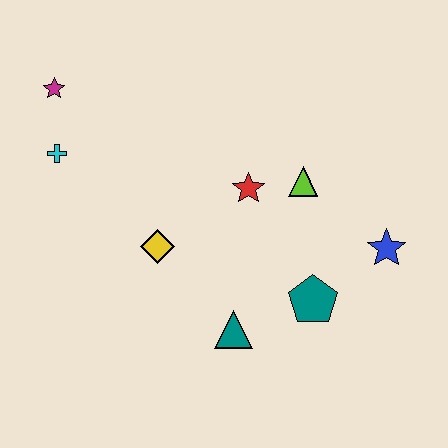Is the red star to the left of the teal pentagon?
Yes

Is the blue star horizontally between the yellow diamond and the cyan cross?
No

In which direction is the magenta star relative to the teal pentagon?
The magenta star is to the left of the teal pentagon.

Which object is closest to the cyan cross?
The magenta star is closest to the cyan cross.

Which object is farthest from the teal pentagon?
The magenta star is farthest from the teal pentagon.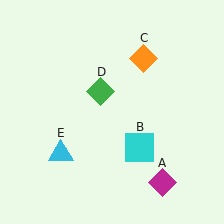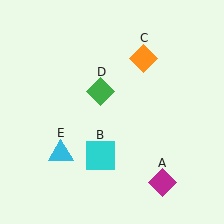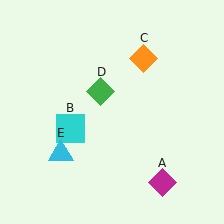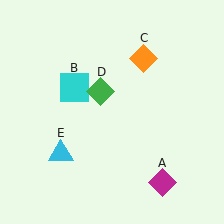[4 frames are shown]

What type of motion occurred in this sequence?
The cyan square (object B) rotated clockwise around the center of the scene.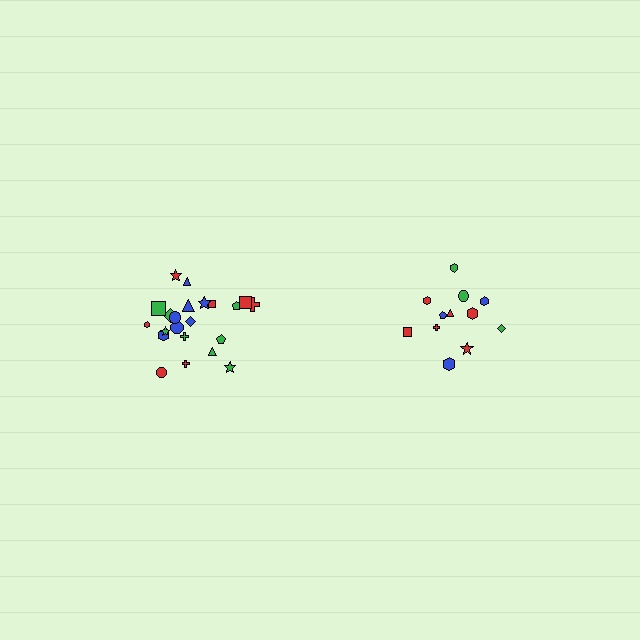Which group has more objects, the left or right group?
The left group.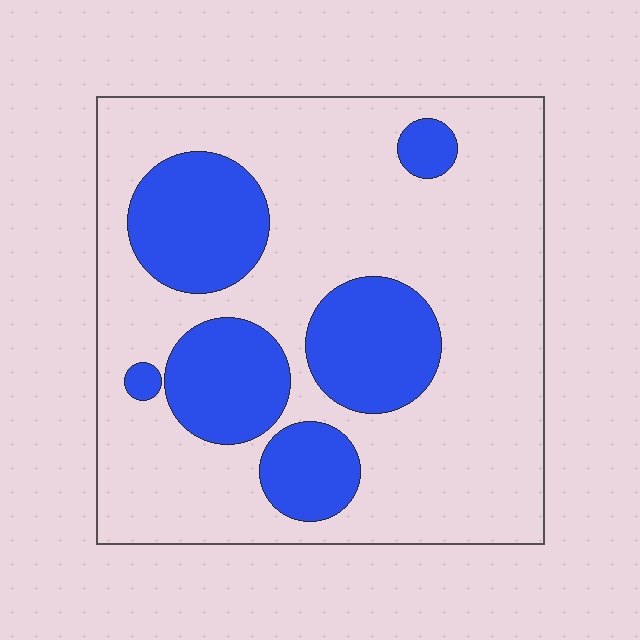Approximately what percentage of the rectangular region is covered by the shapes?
Approximately 30%.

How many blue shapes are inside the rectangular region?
6.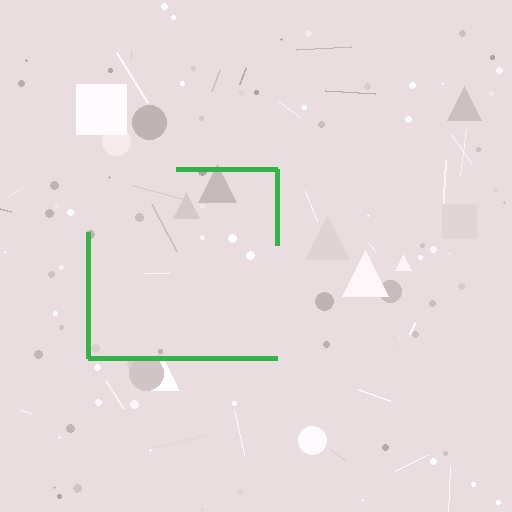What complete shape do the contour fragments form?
The contour fragments form a square.